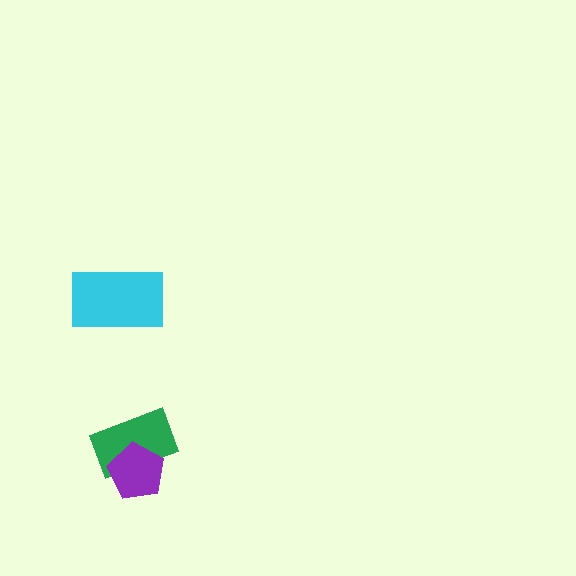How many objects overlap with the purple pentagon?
1 object overlaps with the purple pentagon.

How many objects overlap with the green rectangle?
1 object overlaps with the green rectangle.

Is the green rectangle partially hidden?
Yes, it is partially covered by another shape.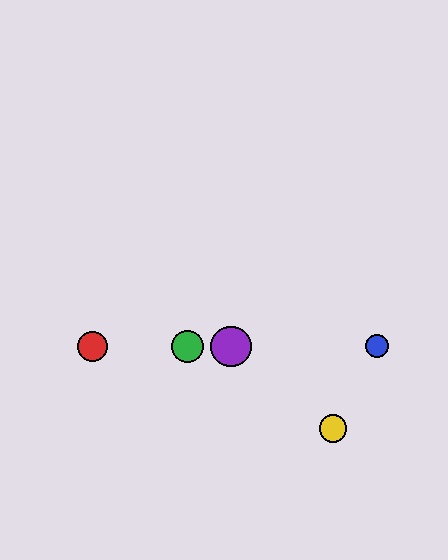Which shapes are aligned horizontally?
The red circle, the blue circle, the green circle, the purple circle are aligned horizontally.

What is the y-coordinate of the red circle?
The red circle is at y≈346.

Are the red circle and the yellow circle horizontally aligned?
No, the red circle is at y≈346 and the yellow circle is at y≈429.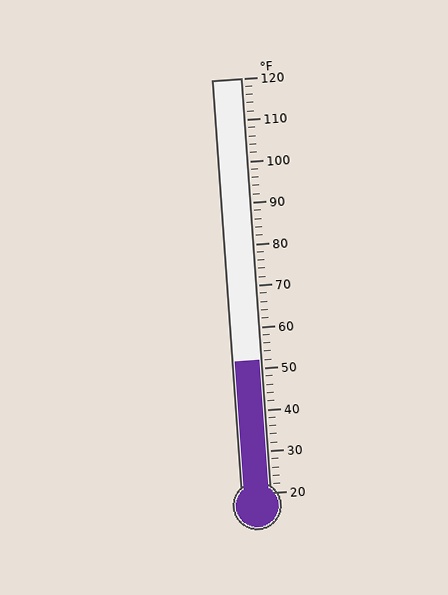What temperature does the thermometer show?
The thermometer shows approximately 52°F.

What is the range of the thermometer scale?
The thermometer scale ranges from 20°F to 120°F.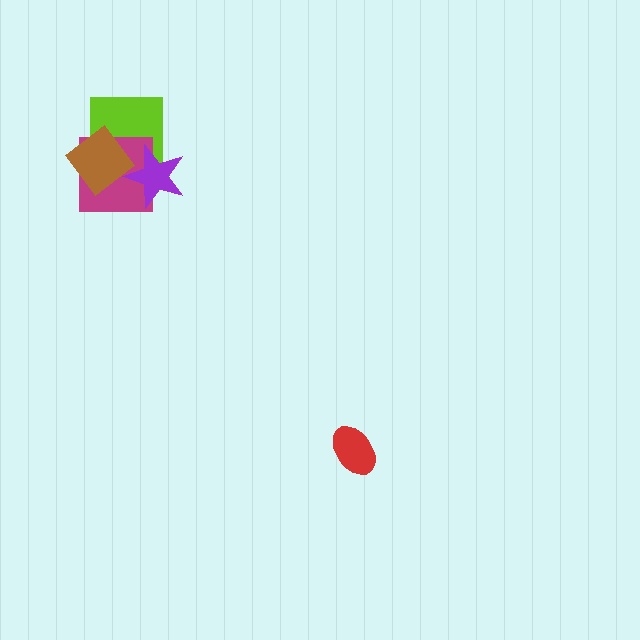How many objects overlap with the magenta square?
3 objects overlap with the magenta square.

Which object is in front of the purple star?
The brown diamond is in front of the purple star.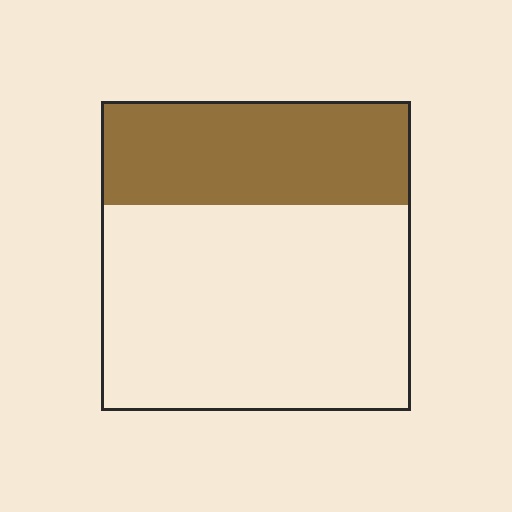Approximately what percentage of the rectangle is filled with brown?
Approximately 35%.